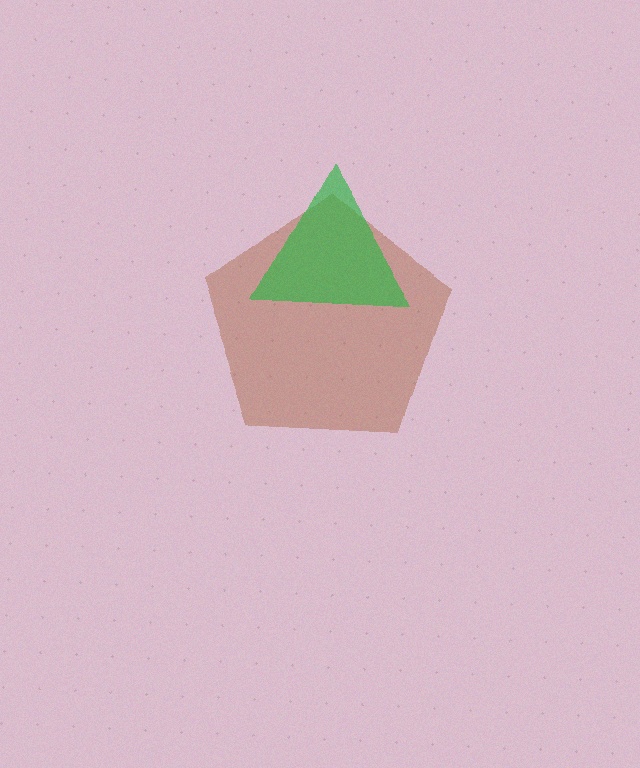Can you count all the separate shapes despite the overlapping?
Yes, there are 2 separate shapes.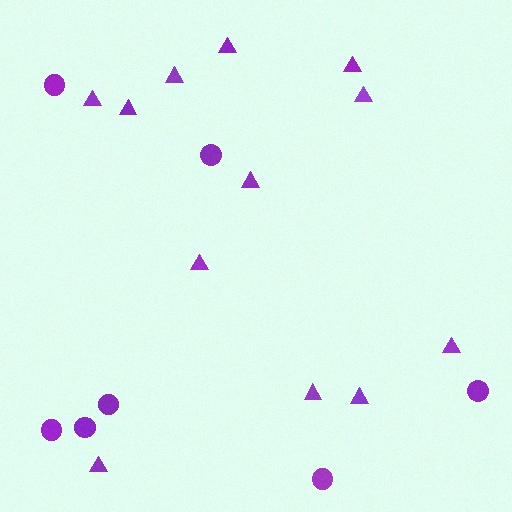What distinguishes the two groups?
There are 2 groups: one group of triangles (12) and one group of circles (7).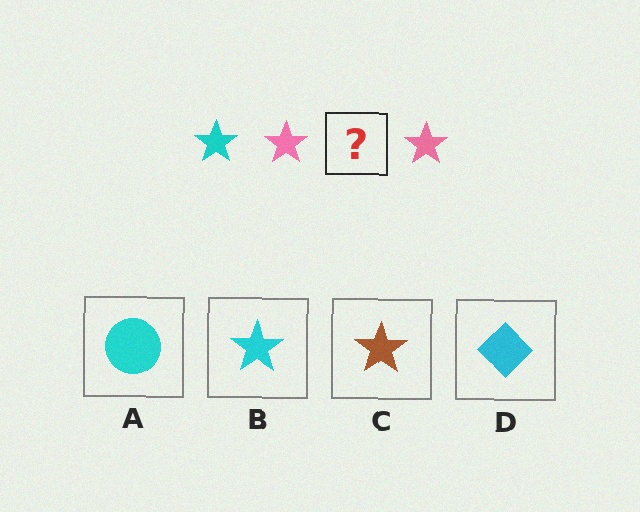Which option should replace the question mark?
Option B.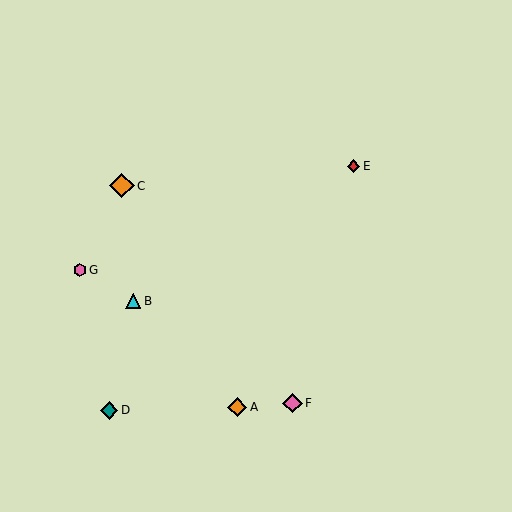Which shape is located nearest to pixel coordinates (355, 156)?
The red diamond (labeled E) at (354, 166) is nearest to that location.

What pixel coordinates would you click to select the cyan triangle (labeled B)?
Click at (133, 301) to select the cyan triangle B.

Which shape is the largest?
The orange diamond (labeled C) is the largest.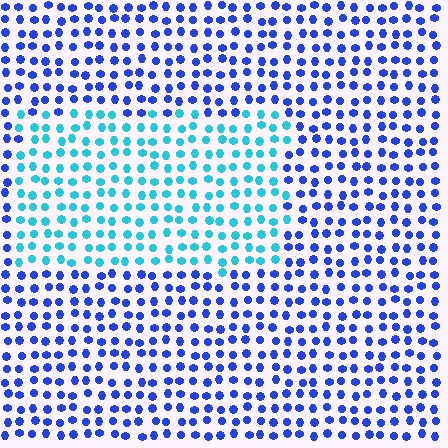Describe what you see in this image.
The image is filled with small blue elements in a uniform arrangement. A rectangle-shaped region is visible where the elements are tinted to a slightly different hue, forming a subtle color boundary.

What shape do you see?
I see a rectangle.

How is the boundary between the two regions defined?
The boundary is defined purely by a slight shift in hue (about 46 degrees). Spacing, size, and orientation are identical on both sides.